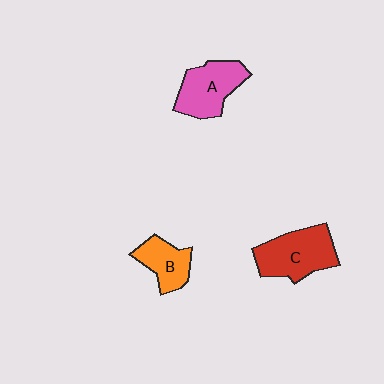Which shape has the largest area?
Shape C (red).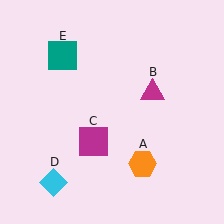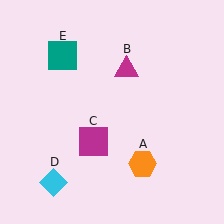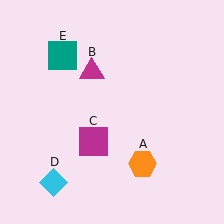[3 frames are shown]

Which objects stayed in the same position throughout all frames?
Orange hexagon (object A) and magenta square (object C) and cyan diamond (object D) and teal square (object E) remained stationary.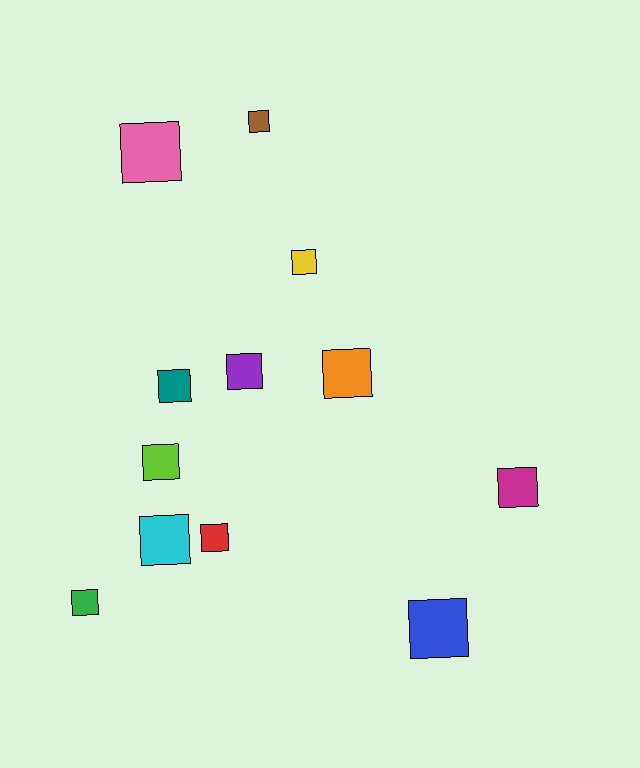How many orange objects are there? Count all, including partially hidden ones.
There is 1 orange object.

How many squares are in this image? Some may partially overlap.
There are 12 squares.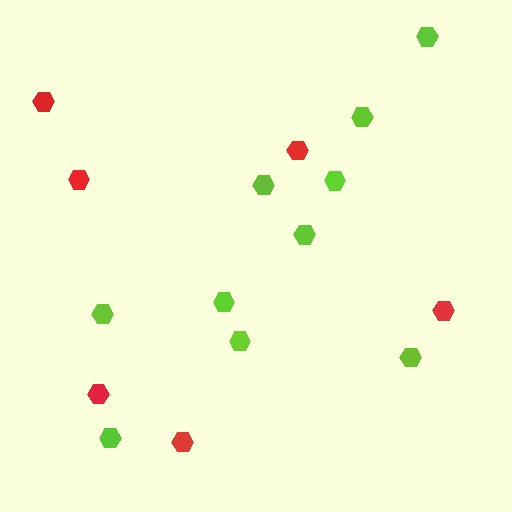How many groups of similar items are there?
There are 2 groups: one group of lime hexagons (10) and one group of red hexagons (6).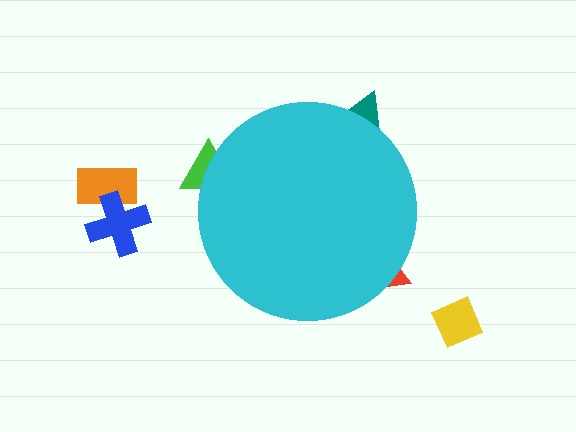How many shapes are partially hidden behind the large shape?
3 shapes are partially hidden.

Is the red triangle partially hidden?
Yes, the red triangle is partially hidden behind the cyan circle.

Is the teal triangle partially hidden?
Yes, the teal triangle is partially hidden behind the cyan circle.